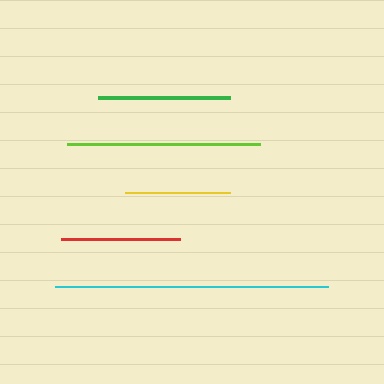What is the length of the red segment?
The red segment is approximately 119 pixels long.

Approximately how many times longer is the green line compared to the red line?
The green line is approximately 1.1 times the length of the red line.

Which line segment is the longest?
The cyan line is the longest at approximately 272 pixels.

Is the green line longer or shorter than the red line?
The green line is longer than the red line.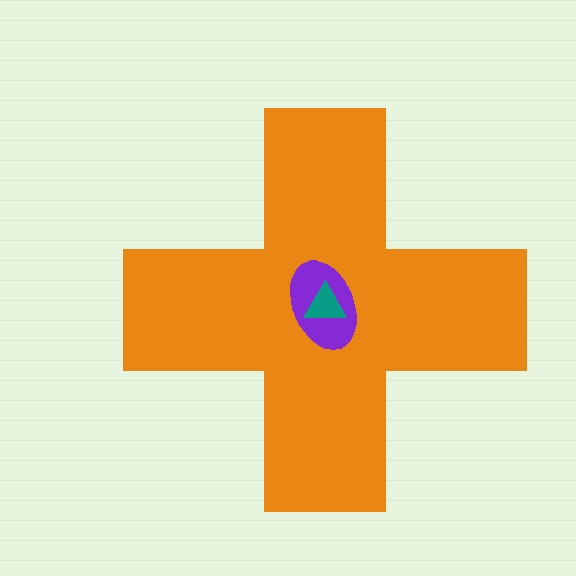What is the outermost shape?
The orange cross.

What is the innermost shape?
The teal triangle.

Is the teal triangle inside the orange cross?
Yes.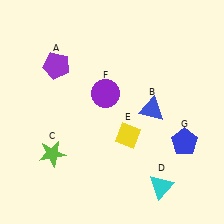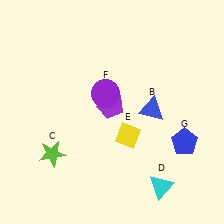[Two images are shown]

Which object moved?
The purple pentagon (A) moved right.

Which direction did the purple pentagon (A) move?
The purple pentagon (A) moved right.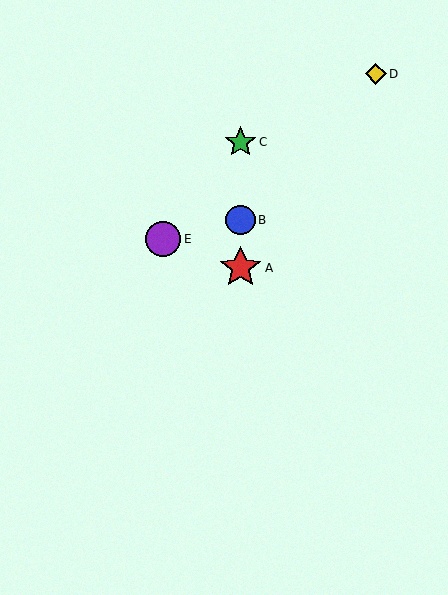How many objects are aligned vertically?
3 objects (A, B, C) are aligned vertically.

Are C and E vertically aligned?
No, C is at x≈241 and E is at x≈163.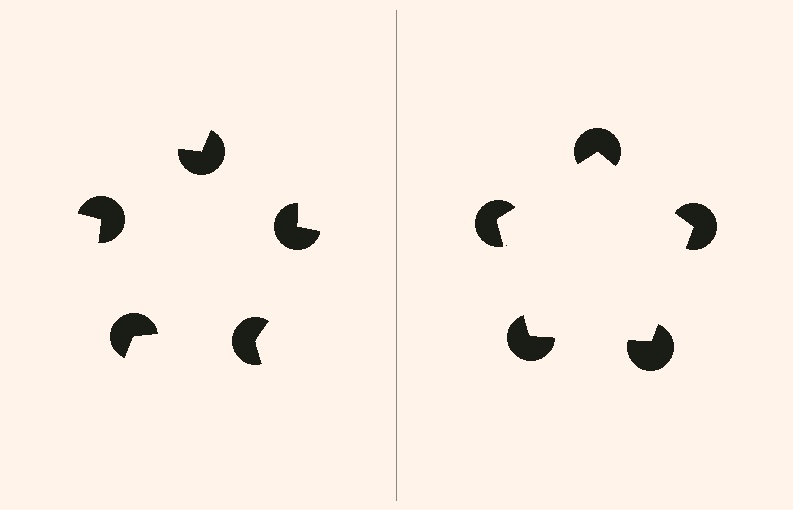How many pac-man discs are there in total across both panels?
10 — 5 on each side.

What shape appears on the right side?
An illusory pentagon.